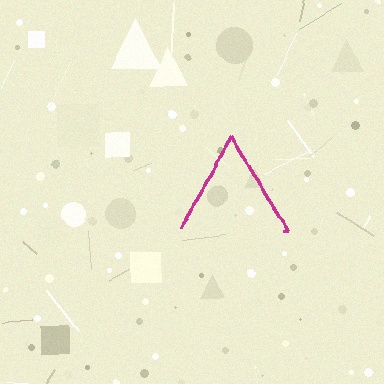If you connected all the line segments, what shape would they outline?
They would outline a triangle.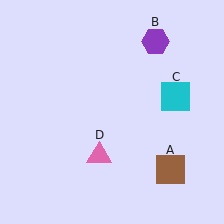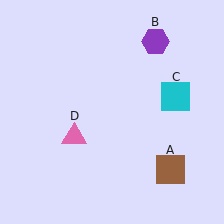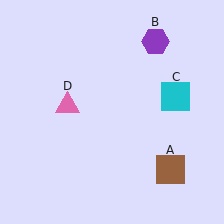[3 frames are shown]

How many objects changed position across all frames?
1 object changed position: pink triangle (object D).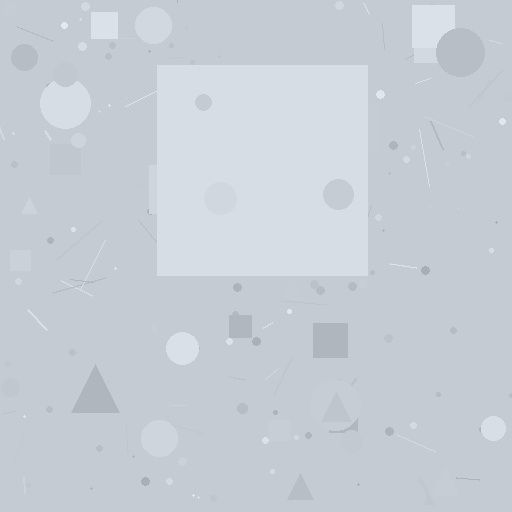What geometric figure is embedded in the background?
A square is embedded in the background.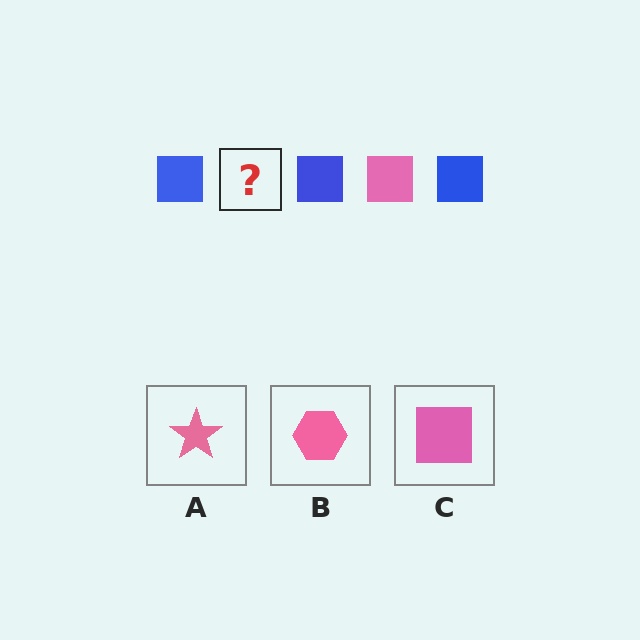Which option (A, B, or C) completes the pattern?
C.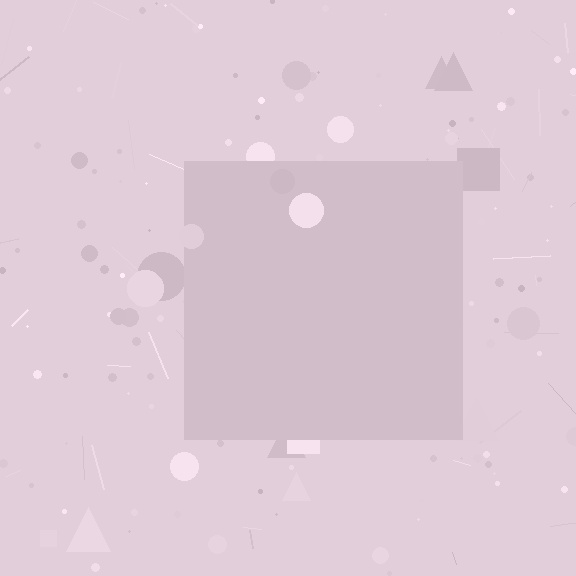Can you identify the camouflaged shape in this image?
The camouflaged shape is a square.